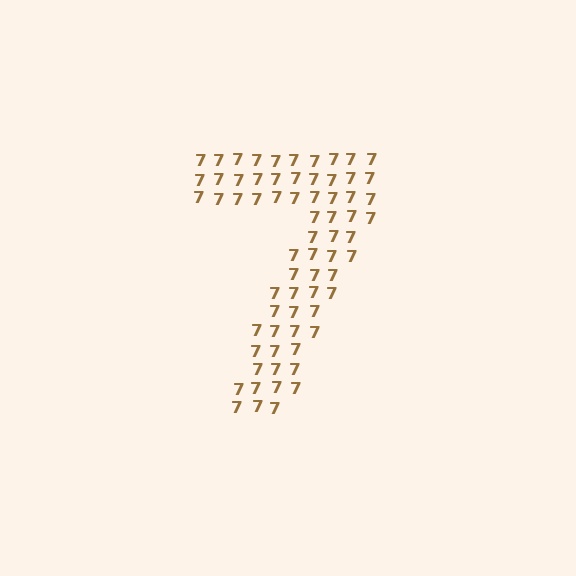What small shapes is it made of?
It is made of small digit 7's.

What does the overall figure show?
The overall figure shows the digit 7.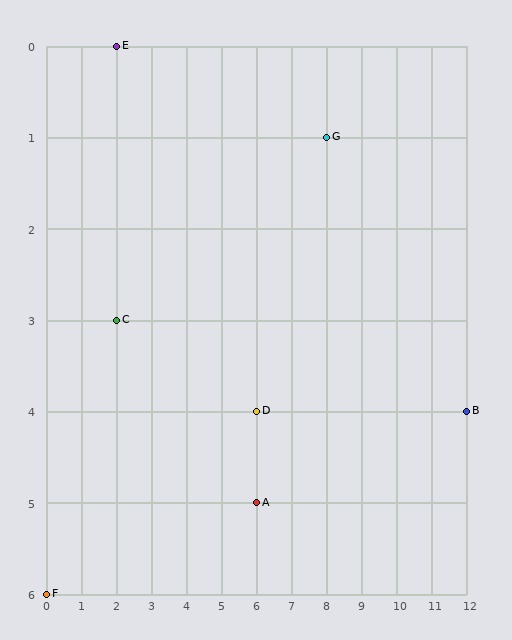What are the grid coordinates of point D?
Point D is at grid coordinates (6, 4).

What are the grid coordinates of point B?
Point B is at grid coordinates (12, 4).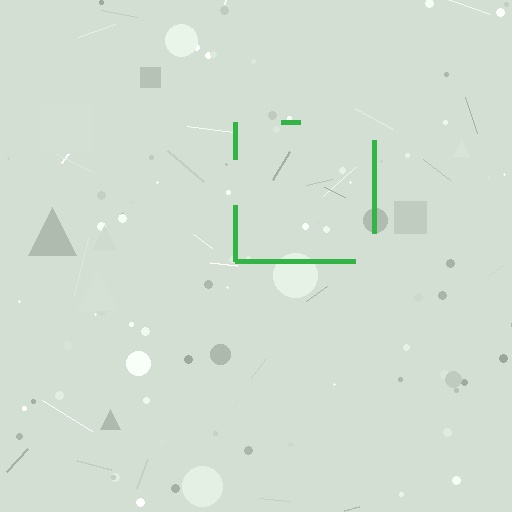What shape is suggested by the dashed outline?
The dashed outline suggests a square.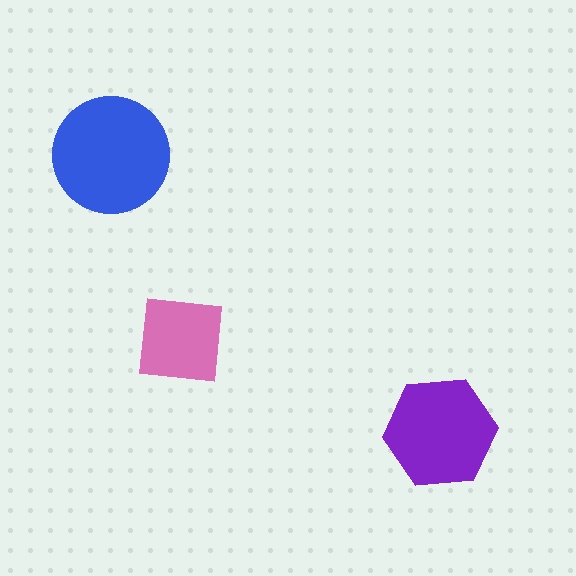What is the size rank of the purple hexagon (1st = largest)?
2nd.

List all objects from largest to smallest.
The blue circle, the purple hexagon, the pink square.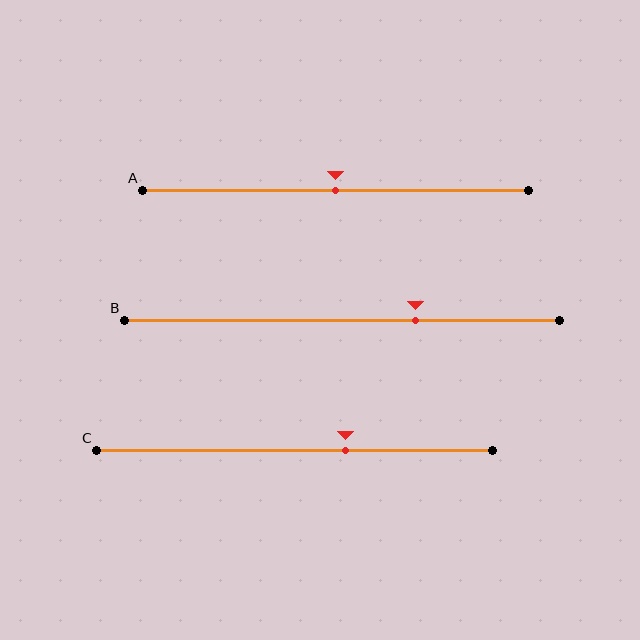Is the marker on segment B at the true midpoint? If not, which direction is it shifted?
No, the marker on segment B is shifted to the right by about 17% of the segment length.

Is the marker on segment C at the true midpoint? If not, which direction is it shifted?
No, the marker on segment C is shifted to the right by about 13% of the segment length.